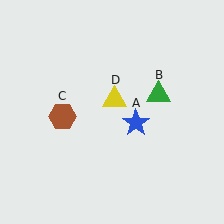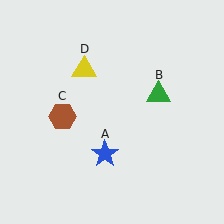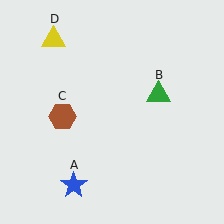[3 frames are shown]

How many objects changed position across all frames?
2 objects changed position: blue star (object A), yellow triangle (object D).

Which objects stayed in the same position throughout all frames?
Green triangle (object B) and brown hexagon (object C) remained stationary.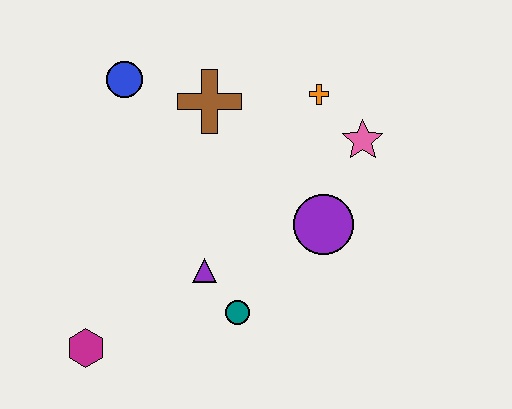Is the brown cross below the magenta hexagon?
No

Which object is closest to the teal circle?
The purple triangle is closest to the teal circle.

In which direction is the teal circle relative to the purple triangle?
The teal circle is below the purple triangle.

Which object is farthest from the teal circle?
The blue circle is farthest from the teal circle.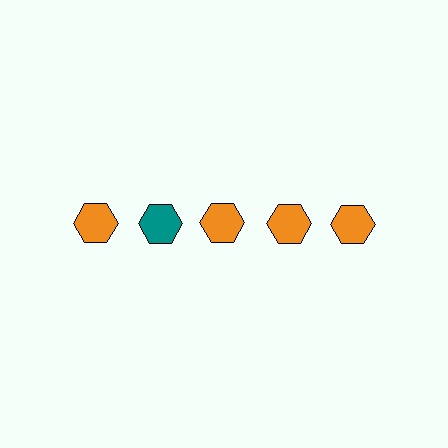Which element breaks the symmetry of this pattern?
The teal hexagon in the top row, second from left column breaks the symmetry. All other shapes are orange hexagons.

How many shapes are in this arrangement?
There are 5 shapes arranged in a grid pattern.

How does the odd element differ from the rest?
It has a different color: teal instead of orange.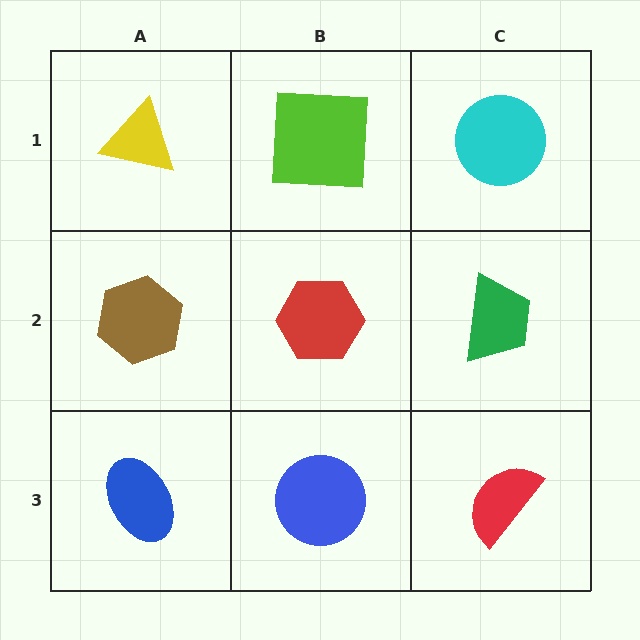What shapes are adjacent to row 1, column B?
A red hexagon (row 2, column B), a yellow triangle (row 1, column A), a cyan circle (row 1, column C).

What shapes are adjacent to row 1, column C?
A green trapezoid (row 2, column C), a lime square (row 1, column B).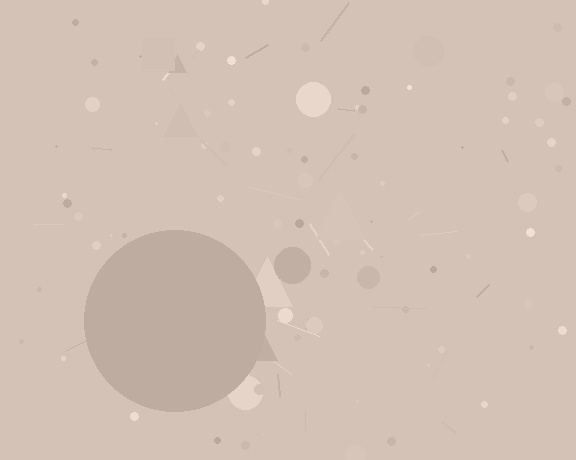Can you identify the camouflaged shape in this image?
The camouflaged shape is a circle.